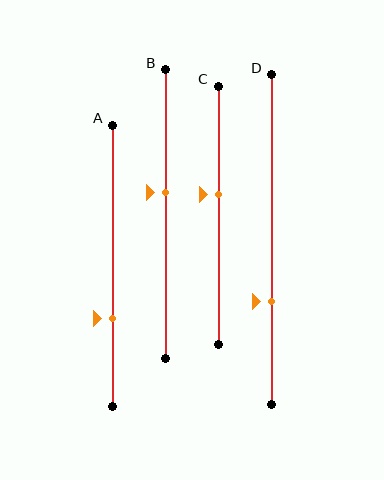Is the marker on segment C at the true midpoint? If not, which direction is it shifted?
No, the marker on segment C is shifted upward by about 8% of the segment length.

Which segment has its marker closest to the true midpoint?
Segment B has its marker closest to the true midpoint.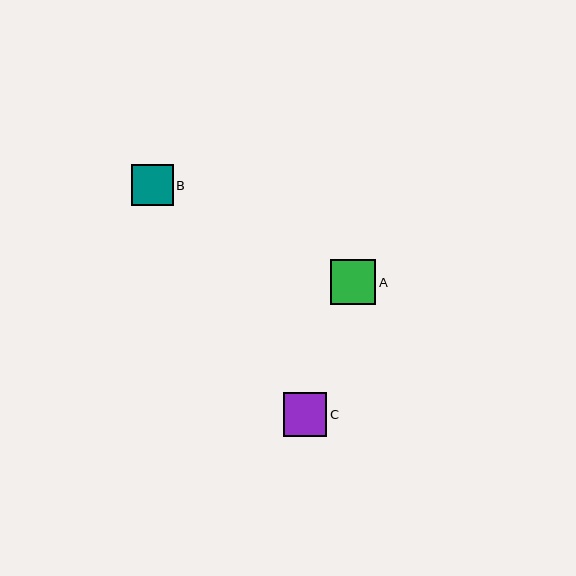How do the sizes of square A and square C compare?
Square A and square C are approximately the same size.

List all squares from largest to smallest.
From largest to smallest: A, C, B.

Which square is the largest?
Square A is the largest with a size of approximately 45 pixels.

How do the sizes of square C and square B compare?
Square C and square B are approximately the same size.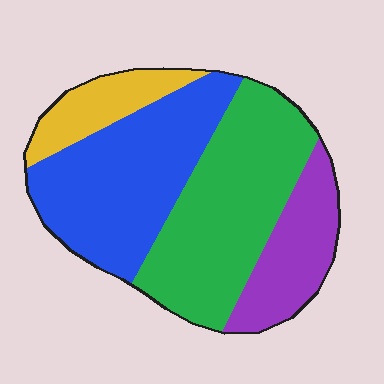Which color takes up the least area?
Yellow, at roughly 10%.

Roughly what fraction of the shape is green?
Green covers about 35% of the shape.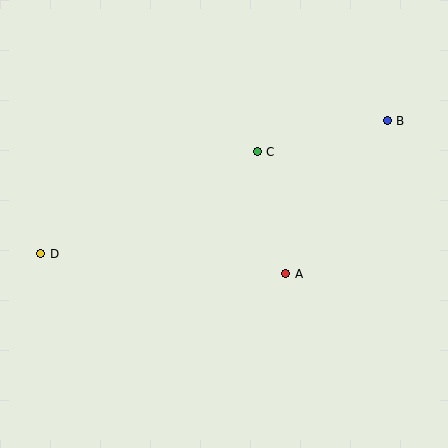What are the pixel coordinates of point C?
Point C is at (257, 152).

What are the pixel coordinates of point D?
Point D is at (41, 254).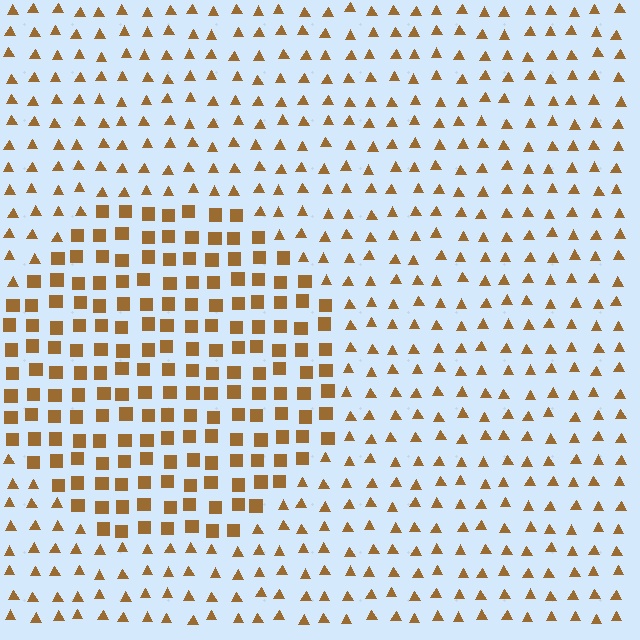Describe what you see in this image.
The image is filled with small brown elements arranged in a uniform grid. A circle-shaped region contains squares, while the surrounding area contains triangles. The boundary is defined purely by the change in element shape.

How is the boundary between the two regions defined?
The boundary is defined by a change in element shape: squares inside vs. triangles outside. All elements share the same color and spacing.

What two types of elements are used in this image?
The image uses squares inside the circle region and triangles outside it.